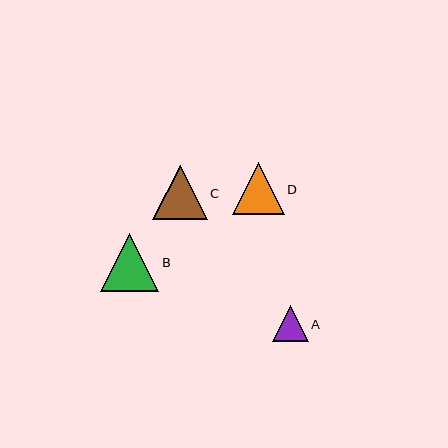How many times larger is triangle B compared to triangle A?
Triangle B is approximately 1.6 times the size of triangle A.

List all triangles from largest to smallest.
From largest to smallest: B, C, D, A.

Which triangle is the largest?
Triangle B is the largest with a size of approximately 58 pixels.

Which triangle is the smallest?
Triangle A is the smallest with a size of approximately 36 pixels.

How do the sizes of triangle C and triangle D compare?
Triangle C and triangle D are approximately the same size.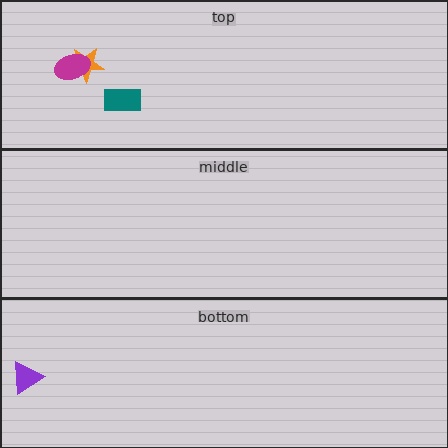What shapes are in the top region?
The teal rectangle, the orange star, the magenta ellipse.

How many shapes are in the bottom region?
1.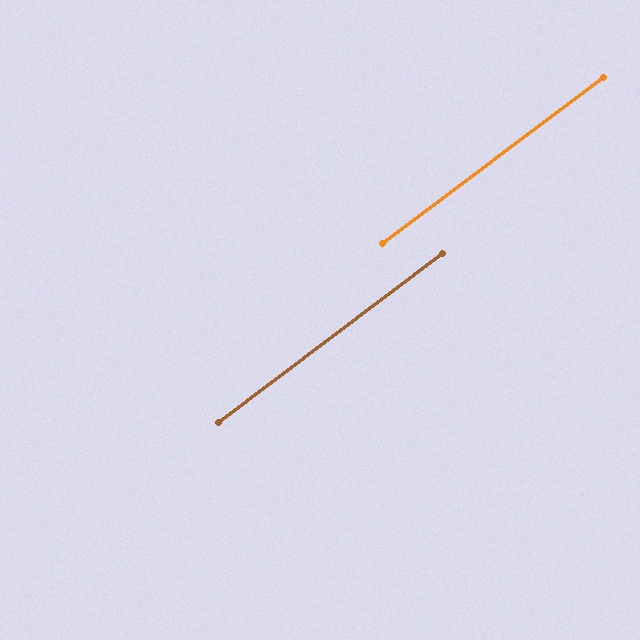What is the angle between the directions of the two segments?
Approximately 0 degrees.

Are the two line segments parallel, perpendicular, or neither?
Parallel — their directions differ by only 0.0°.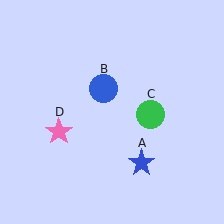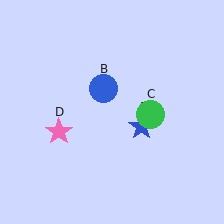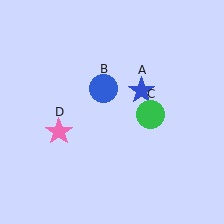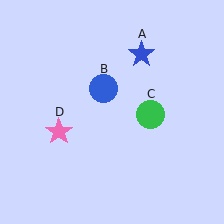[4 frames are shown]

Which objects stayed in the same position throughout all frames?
Blue circle (object B) and green circle (object C) and pink star (object D) remained stationary.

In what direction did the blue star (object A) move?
The blue star (object A) moved up.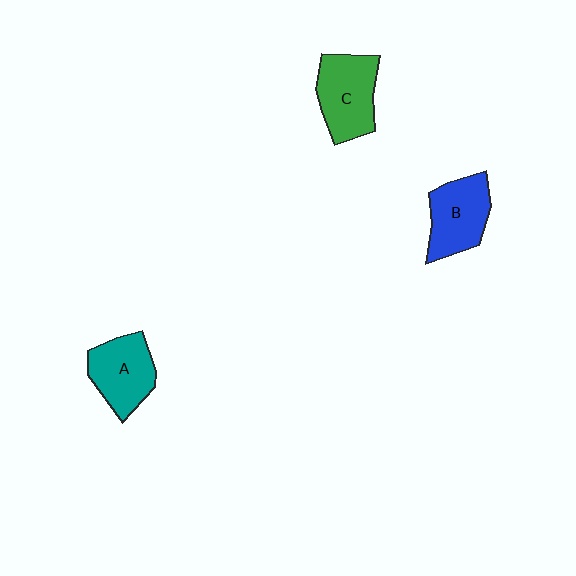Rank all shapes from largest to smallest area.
From largest to smallest: C (green), B (blue), A (teal).